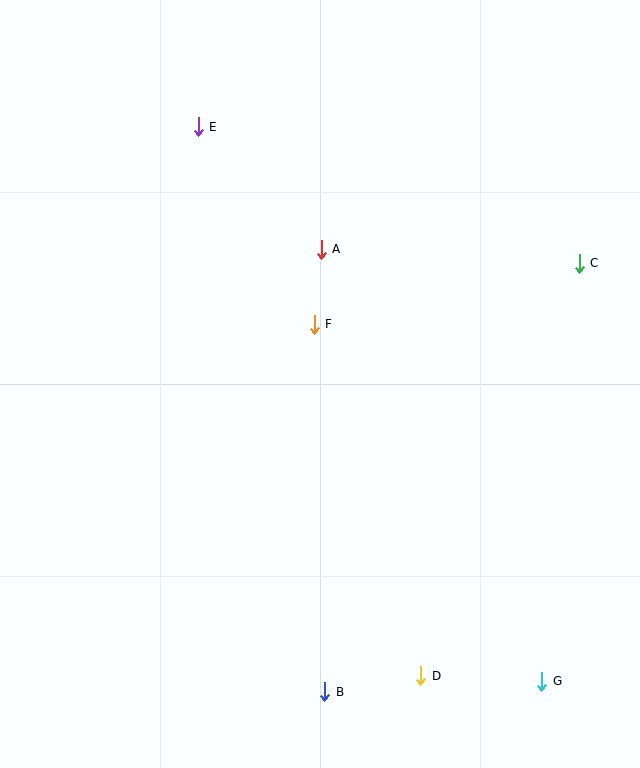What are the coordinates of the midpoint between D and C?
The midpoint between D and C is at (500, 469).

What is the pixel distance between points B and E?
The distance between B and E is 579 pixels.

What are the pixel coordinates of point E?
Point E is at (198, 127).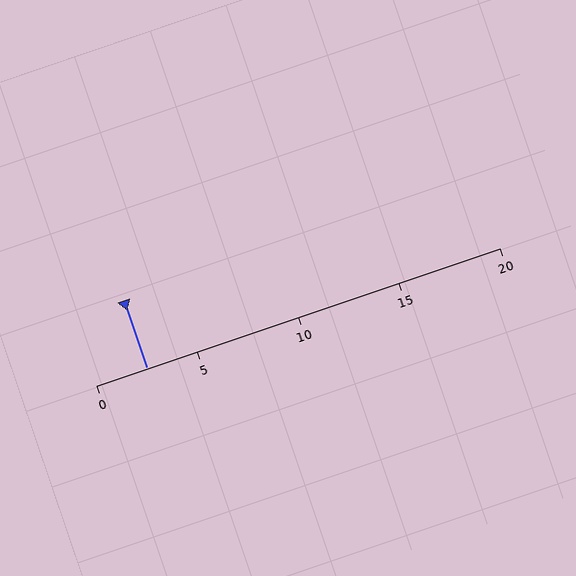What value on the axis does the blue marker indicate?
The marker indicates approximately 2.5.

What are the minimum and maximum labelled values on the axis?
The axis runs from 0 to 20.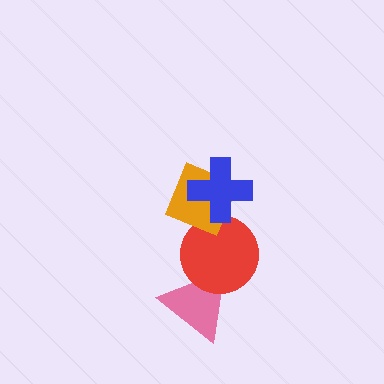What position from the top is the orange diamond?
The orange diamond is 2nd from the top.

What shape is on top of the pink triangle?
The red circle is on top of the pink triangle.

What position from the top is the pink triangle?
The pink triangle is 4th from the top.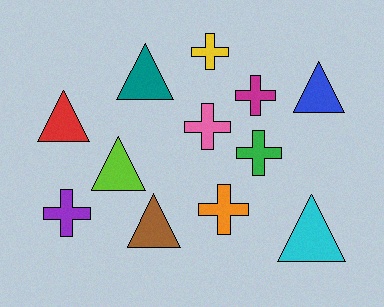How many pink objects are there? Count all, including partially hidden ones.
There is 1 pink object.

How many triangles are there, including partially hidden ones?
There are 6 triangles.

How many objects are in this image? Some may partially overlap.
There are 12 objects.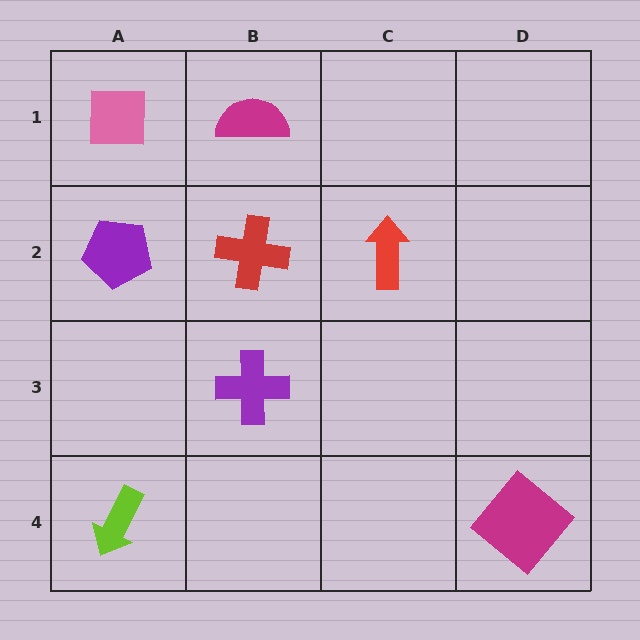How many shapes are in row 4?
2 shapes.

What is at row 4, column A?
A lime arrow.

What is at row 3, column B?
A purple cross.